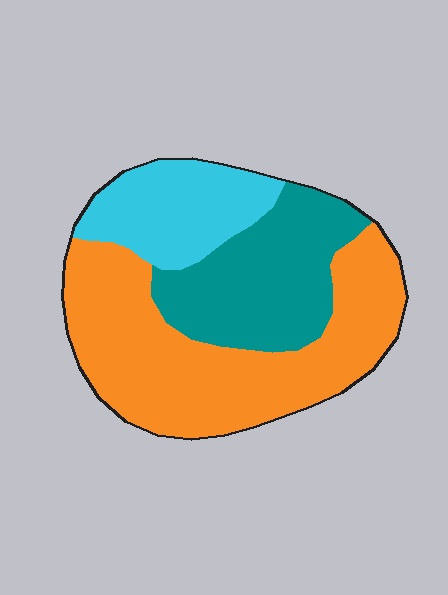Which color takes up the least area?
Cyan, at roughly 20%.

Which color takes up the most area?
Orange, at roughly 50%.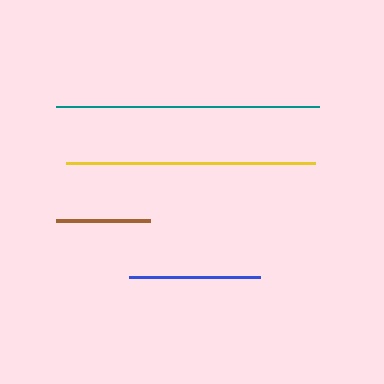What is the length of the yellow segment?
The yellow segment is approximately 249 pixels long.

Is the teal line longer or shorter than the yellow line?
The teal line is longer than the yellow line.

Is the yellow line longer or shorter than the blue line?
The yellow line is longer than the blue line.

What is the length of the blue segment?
The blue segment is approximately 131 pixels long.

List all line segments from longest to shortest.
From longest to shortest: teal, yellow, blue, brown.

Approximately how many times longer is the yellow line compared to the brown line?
The yellow line is approximately 2.7 times the length of the brown line.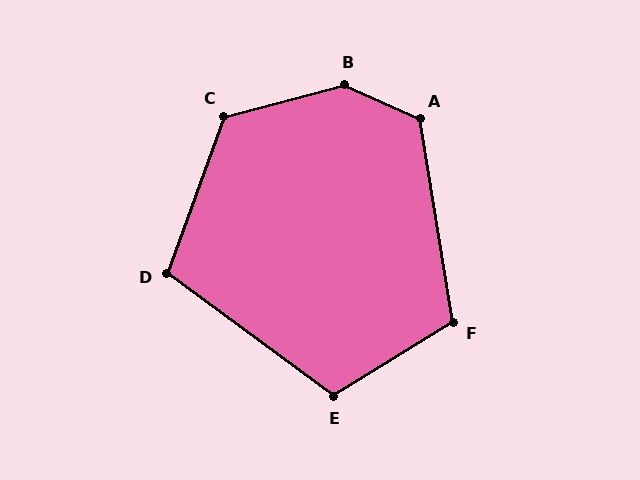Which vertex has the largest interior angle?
B, at approximately 141 degrees.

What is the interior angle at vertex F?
Approximately 112 degrees (obtuse).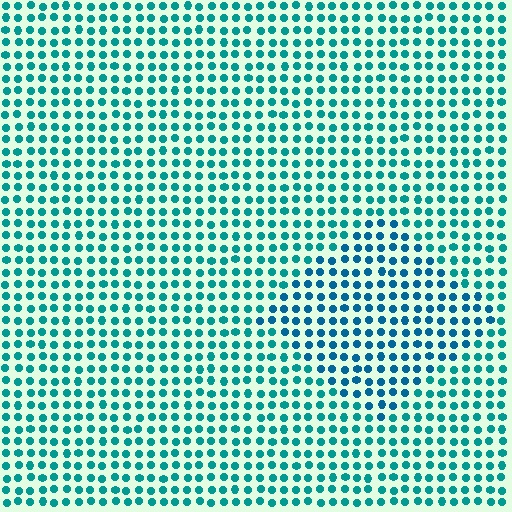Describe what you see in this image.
The image is filled with small teal elements in a uniform arrangement. A diamond-shaped region is visible where the elements are tinted to a slightly different hue, forming a subtle color boundary.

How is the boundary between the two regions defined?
The boundary is defined purely by a slight shift in hue (about 24 degrees). Spacing, size, and orientation are identical on both sides.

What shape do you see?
I see a diamond.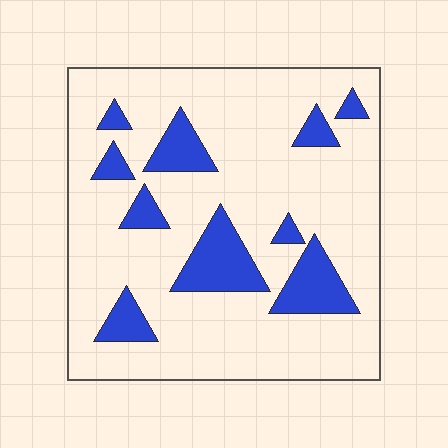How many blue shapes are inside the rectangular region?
10.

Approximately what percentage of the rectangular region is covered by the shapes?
Approximately 20%.